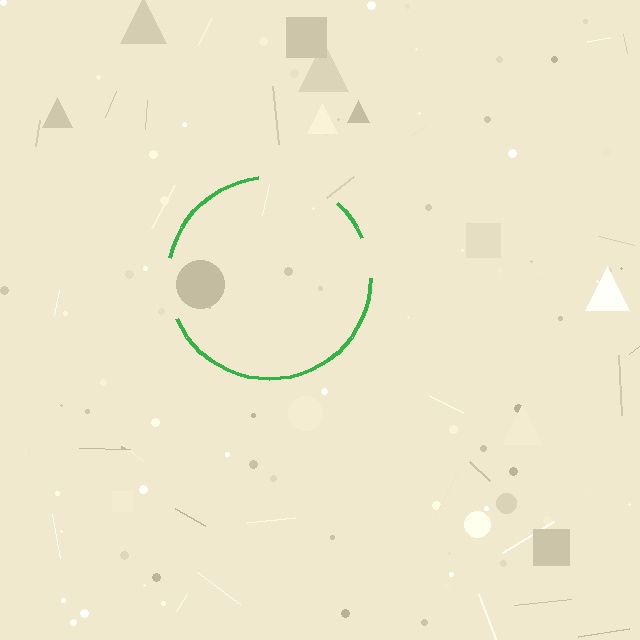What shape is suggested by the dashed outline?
The dashed outline suggests a circle.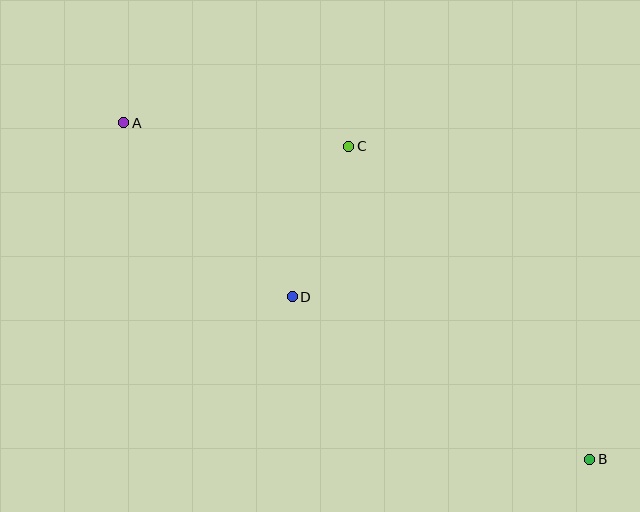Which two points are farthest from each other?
Points A and B are farthest from each other.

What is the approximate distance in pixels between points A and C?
The distance between A and C is approximately 226 pixels.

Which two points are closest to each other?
Points C and D are closest to each other.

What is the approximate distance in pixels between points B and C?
The distance between B and C is approximately 395 pixels.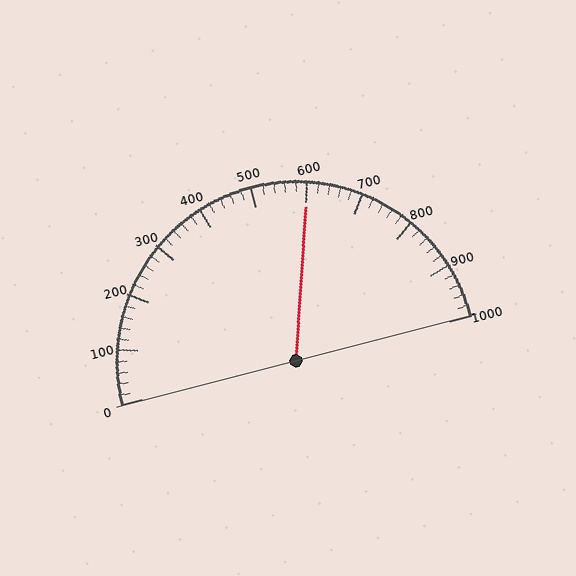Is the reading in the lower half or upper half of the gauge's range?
The reading is in the upper half of the range (0 to 1000).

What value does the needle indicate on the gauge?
The needle indicates approximately 600.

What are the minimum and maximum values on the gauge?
The gauge ranges from 0 to 1000.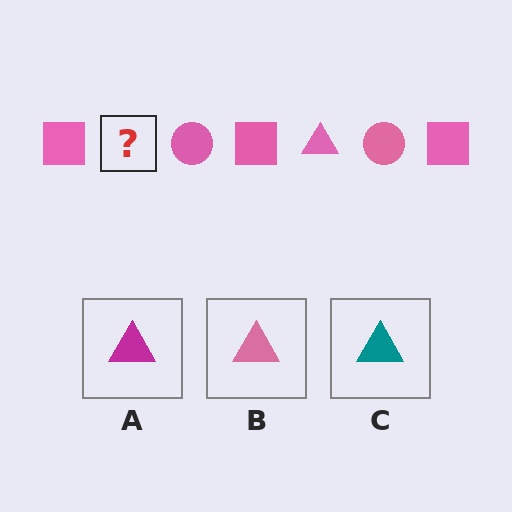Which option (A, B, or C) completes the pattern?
B.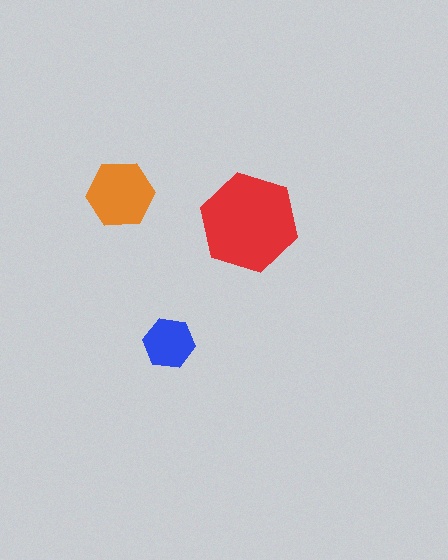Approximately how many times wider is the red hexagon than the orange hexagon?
About 1.5 times wider.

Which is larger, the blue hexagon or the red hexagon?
The red one.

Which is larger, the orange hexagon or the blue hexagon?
The orange one.